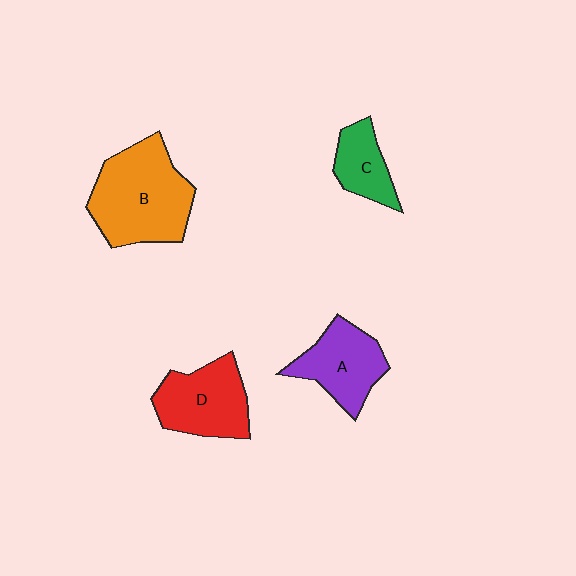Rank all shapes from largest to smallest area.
From largest to smallest: B (orange), D (red), A (purple), C (green).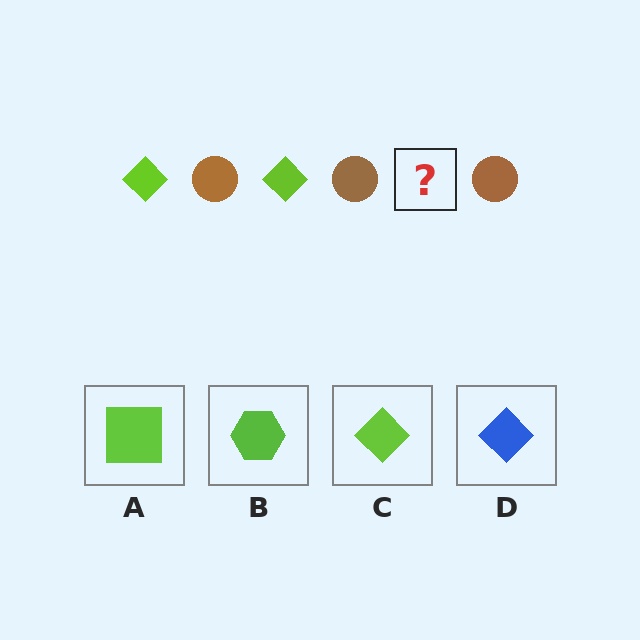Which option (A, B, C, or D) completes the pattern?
C.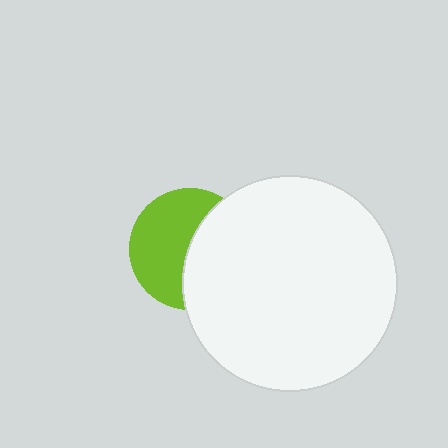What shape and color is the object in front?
The object in front is a white circle.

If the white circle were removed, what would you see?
You would see the complete lime circle.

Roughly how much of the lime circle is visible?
About half of it is visible (roughly 54%).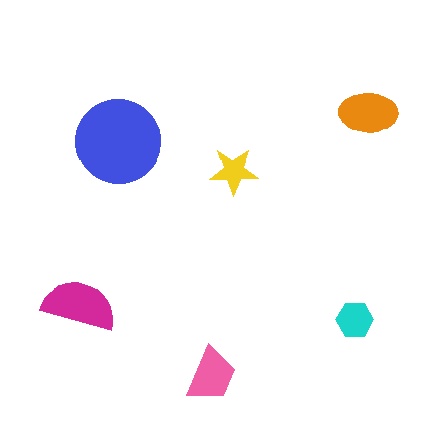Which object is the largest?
The blue circle.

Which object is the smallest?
The yellow star.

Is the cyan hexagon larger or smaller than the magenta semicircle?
Smaller.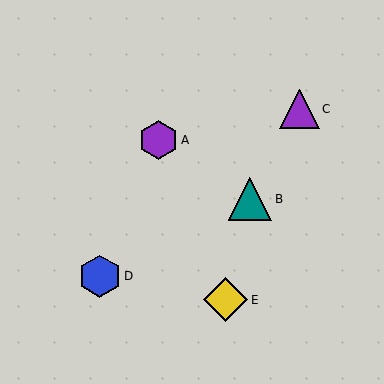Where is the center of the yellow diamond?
The center of the yellow diamond is at (226, 300).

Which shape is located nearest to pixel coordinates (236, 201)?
The teal triangle (labeled B) at (250, 199) is nearest to that location.